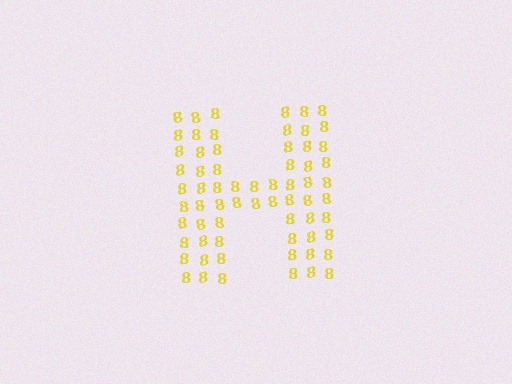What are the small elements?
The small elements are digit 8's.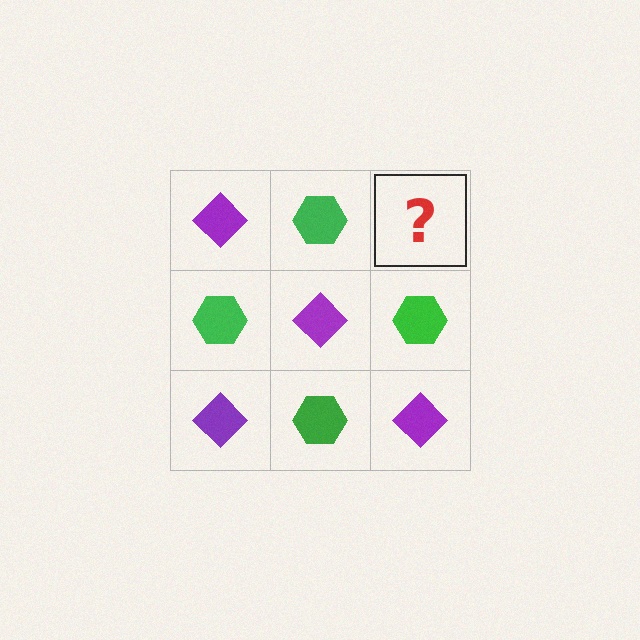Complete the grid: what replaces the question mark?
The question mark should be replaced with a purple diamond.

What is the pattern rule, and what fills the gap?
The rule is that it alternates purple diamond and green hexagon in a checkerboard pattern. The gap should be filled with a purple diamond.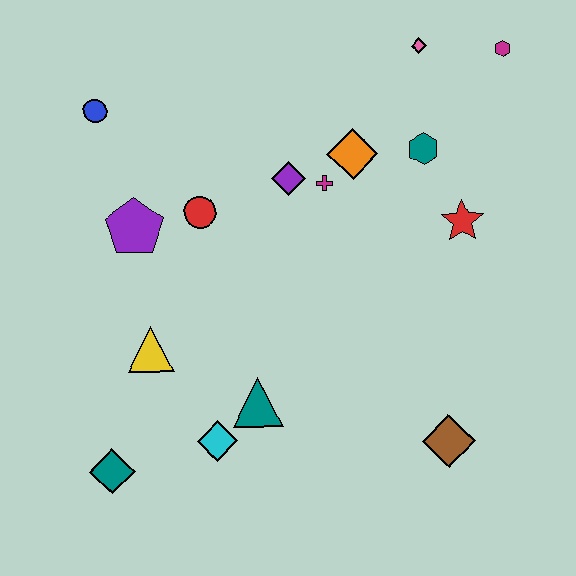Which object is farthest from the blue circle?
The brown diamond is farthest from the blue circle.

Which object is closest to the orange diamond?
The magenta cross is closest to the orange diamond.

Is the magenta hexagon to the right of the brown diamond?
Yes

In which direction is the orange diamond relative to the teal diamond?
The orange diamond is above the teal diamond.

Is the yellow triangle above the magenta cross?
No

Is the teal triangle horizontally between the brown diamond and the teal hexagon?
No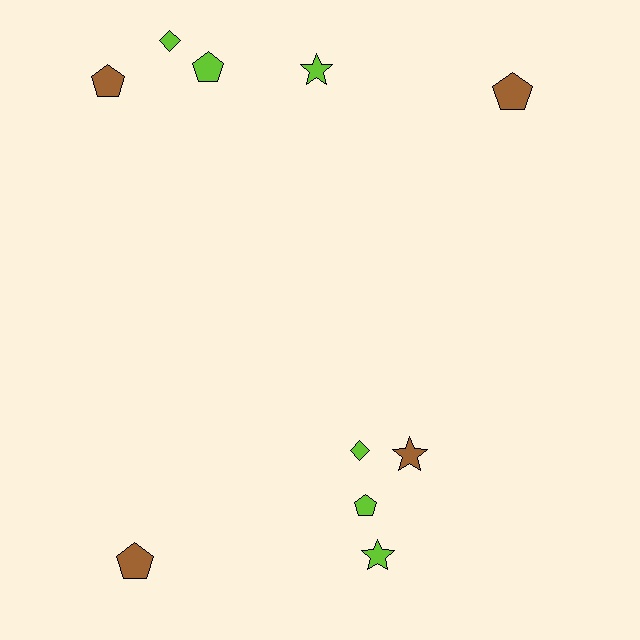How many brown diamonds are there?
There are no brown diamonds.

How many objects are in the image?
There are 10 objects.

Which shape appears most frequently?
Pentagon, with 5 objects.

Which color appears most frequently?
Lime, with 6 objects.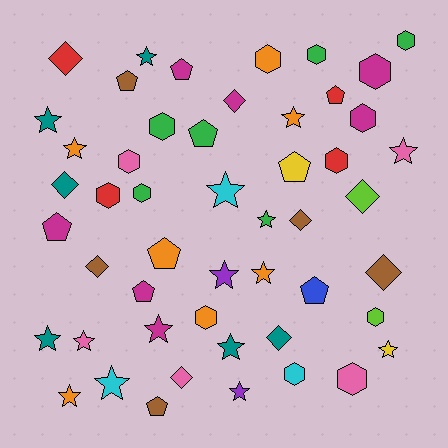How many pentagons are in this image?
There are 10 pentagons.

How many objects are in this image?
There are 50 objects.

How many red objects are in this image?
There are 4 red objects.